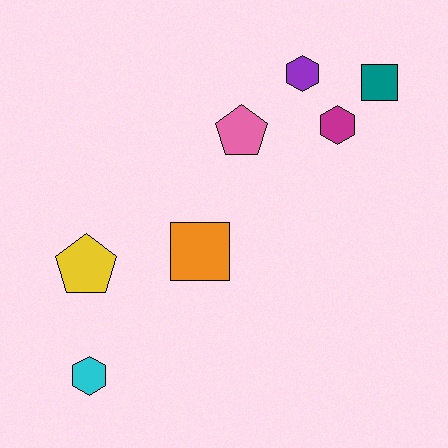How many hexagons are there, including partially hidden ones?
There are 3 hexagons.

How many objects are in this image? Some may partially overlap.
There are 7 objects.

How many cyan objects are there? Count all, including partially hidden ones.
There is 1 cyan object.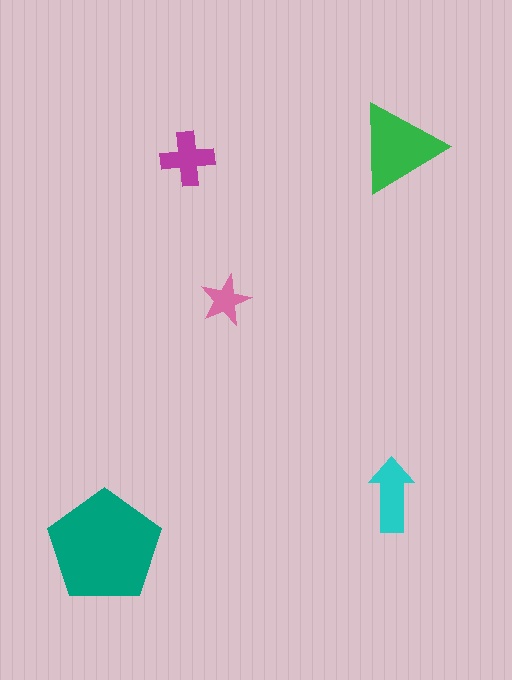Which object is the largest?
The teal pentagon.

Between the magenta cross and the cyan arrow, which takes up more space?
The cyan arrow.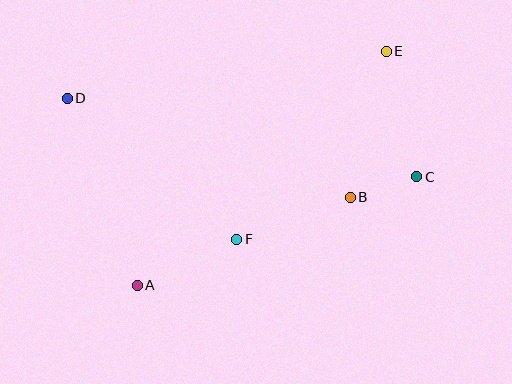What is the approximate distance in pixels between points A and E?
The distance between A and E is approximately 342 pixels.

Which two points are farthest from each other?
Points C and D are farthest from each other.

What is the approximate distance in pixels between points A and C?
The distance between A and C is approximately 300 pixels.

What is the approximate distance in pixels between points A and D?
The distance between A and D is approximately 199 pixels.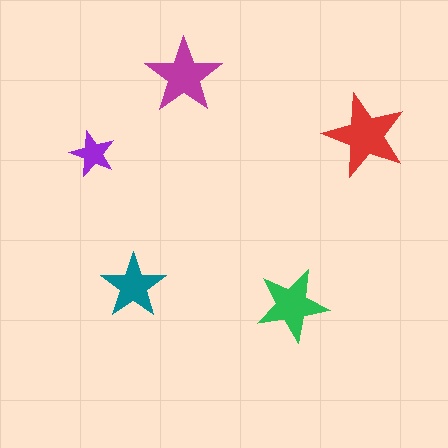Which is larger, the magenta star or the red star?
The red one.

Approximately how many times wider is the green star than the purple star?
About 1.5 times wider.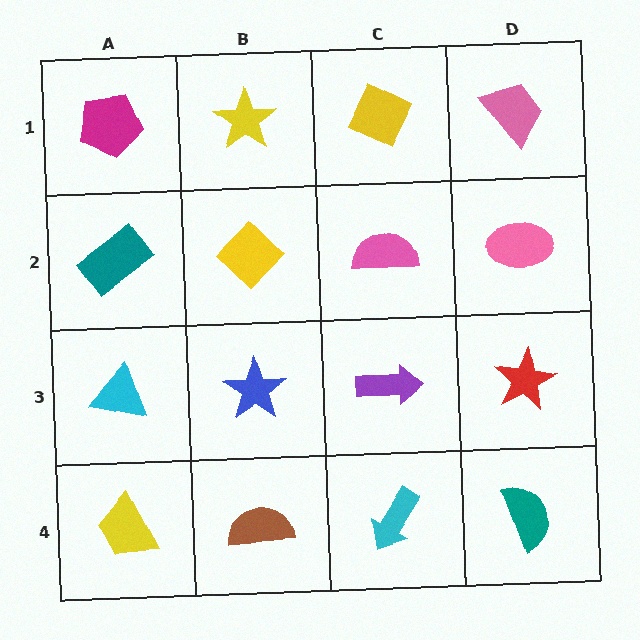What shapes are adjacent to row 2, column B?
A yellow star (row 1, column B), a blue star (row 3, column B), a teal rectangle (row 2, column A), a pink semicircle (row 2, column C).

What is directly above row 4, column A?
A cyan triangle.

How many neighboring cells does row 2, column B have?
4.